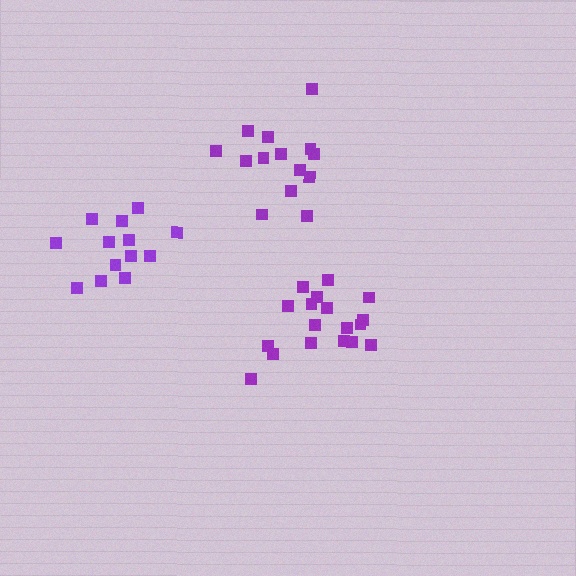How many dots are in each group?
Group 1: 18 dots, Group 2: 13 dots, Group 3: 14 dots (45 total).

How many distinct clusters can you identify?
There are 3 distinct clusters.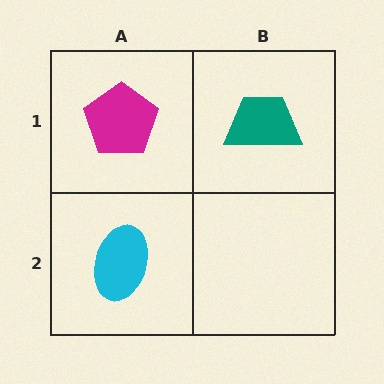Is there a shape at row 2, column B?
No, that cell is empty.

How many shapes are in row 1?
2 shapes.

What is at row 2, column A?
A cyan ellipse.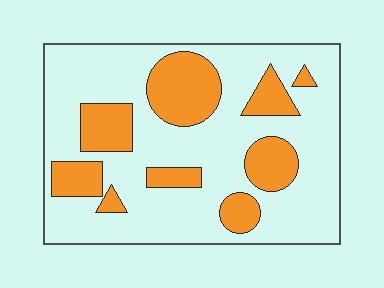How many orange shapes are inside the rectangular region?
9.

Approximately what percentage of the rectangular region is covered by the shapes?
Approximately 25%.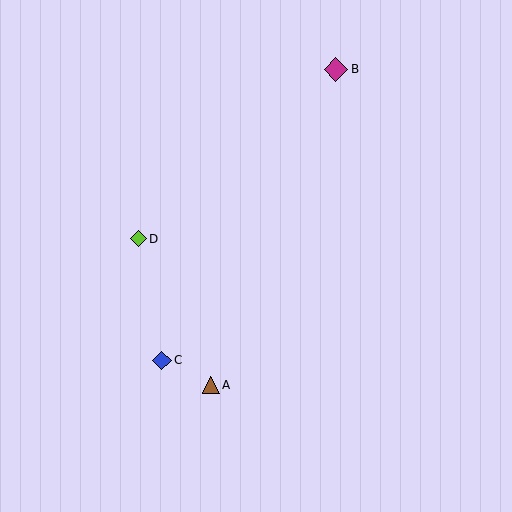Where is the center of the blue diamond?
The center of the blue diamond is at (162, 360).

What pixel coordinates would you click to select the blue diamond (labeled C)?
Click at (162, 360) to select the blue diamond C.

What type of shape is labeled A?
Shape A is a brown triangle.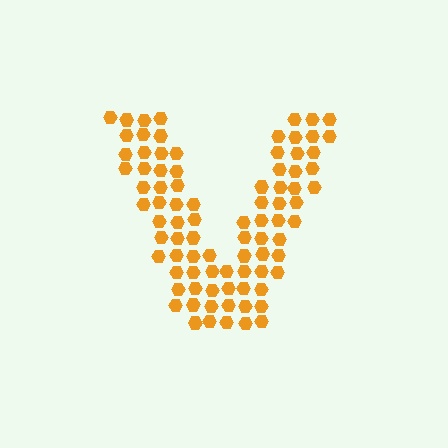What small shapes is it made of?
It is made of small hexagons.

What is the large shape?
The large shape is the letter V.